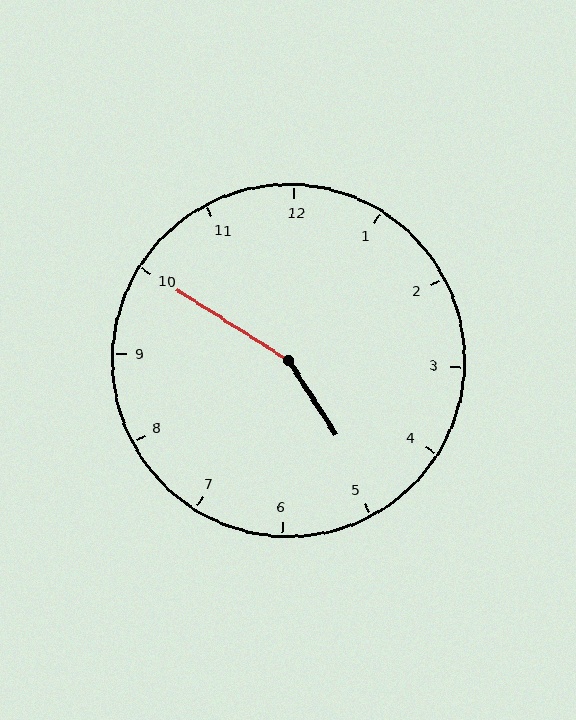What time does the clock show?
4:50.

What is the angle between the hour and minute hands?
Approximately 155 degrees.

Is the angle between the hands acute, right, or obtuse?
It is obtuse.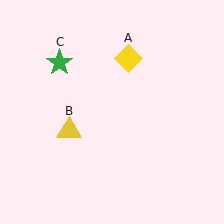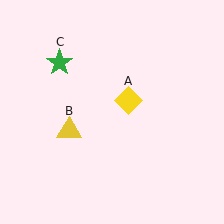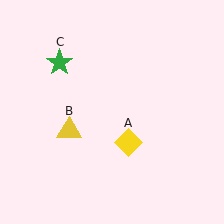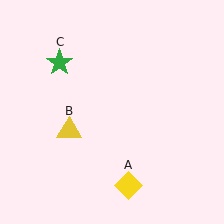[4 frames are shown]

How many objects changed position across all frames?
1 object changed position: yellow diamond (object A).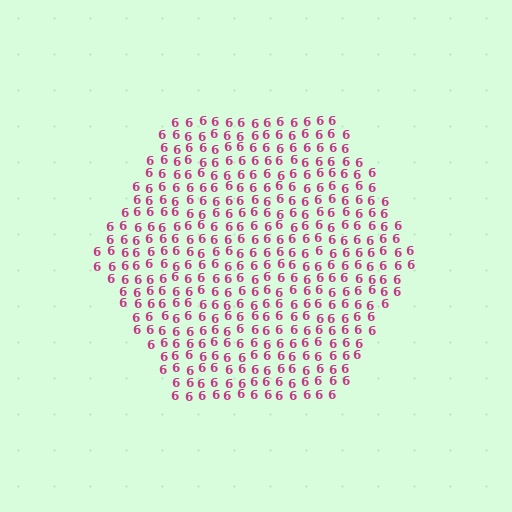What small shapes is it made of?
It is made of small digit 6's.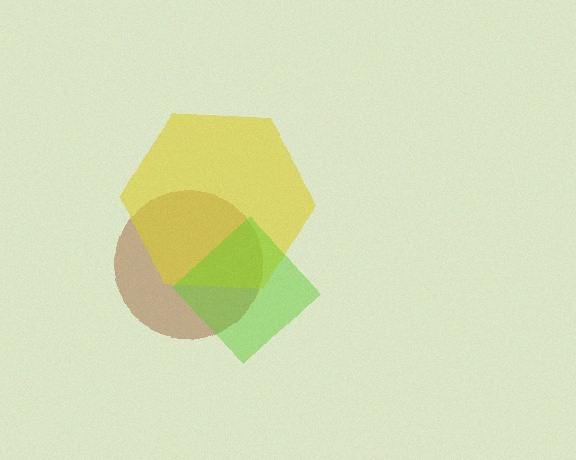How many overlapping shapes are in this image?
There are 3 overlapping shapes in the image.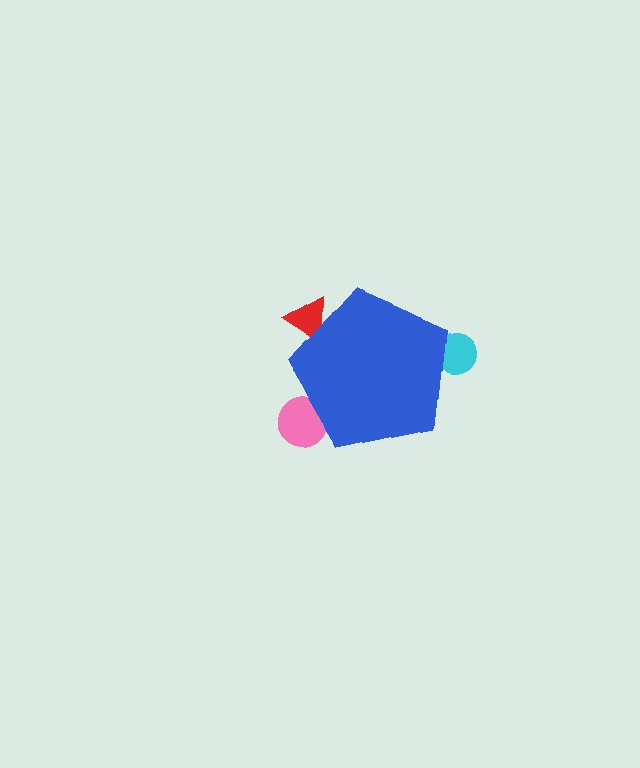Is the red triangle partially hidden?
Yes, the red triangle is partially hidden behind the blue pentagon.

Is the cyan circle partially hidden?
Yes, the cyan circle is partially hidden behind the blue pentagon.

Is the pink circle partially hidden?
Yes, the pink circle is partially hidden behind the blue pentagon.